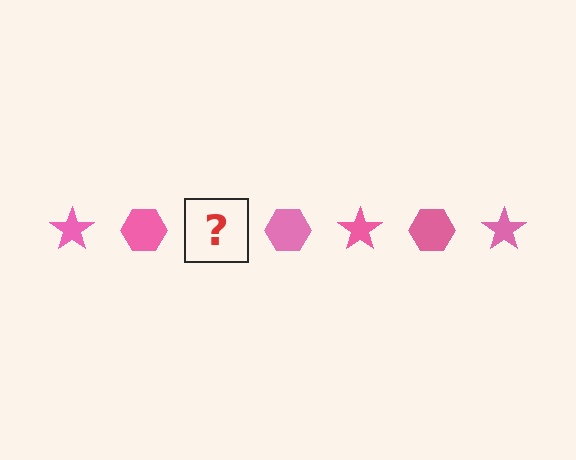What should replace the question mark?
The question mark should be replaced with a pink star.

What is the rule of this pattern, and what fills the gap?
The rule is that the pattern cycles through star, hexagon shapes in pink. The gap should be filled with a pink star.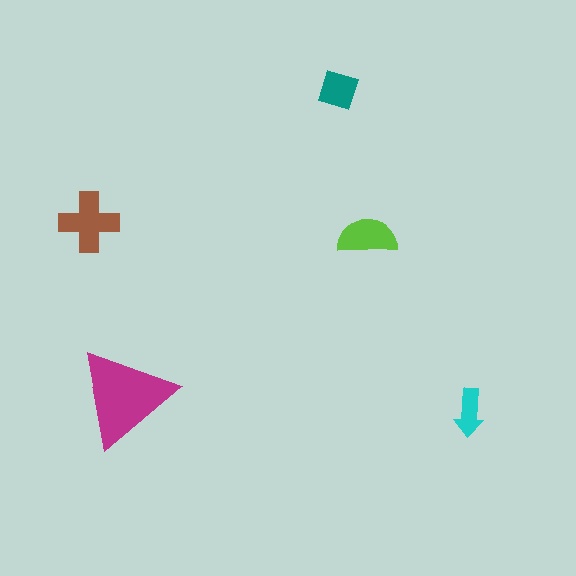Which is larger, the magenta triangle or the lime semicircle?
The magenta triangle.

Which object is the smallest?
The cyan arrow.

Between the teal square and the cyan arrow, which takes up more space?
The teal square.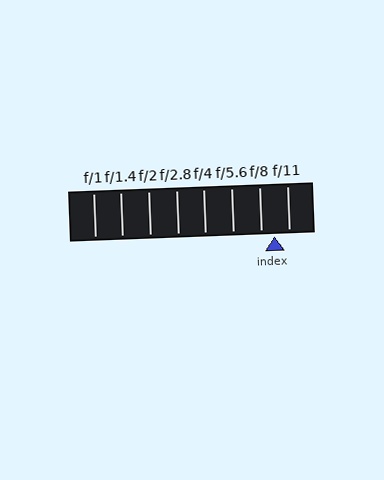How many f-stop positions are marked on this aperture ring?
There are 8 f-stop positions marked.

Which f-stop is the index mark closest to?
The index mark is closest to f/8.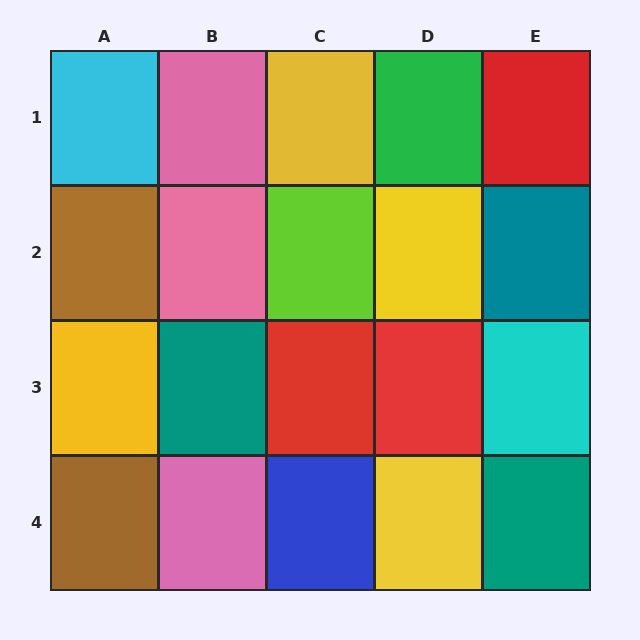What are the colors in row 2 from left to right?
Brown, pink, lime, yellow, teal.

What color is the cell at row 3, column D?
Red.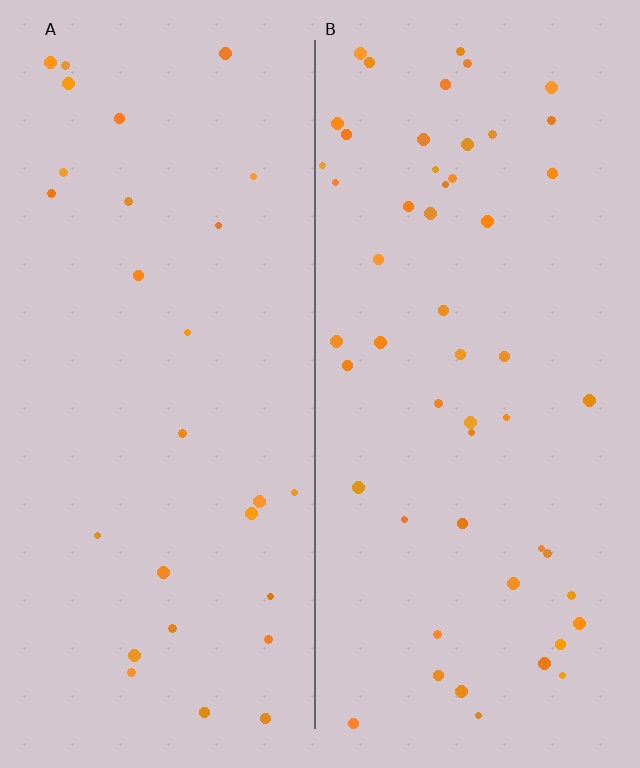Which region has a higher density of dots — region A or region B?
B (the right).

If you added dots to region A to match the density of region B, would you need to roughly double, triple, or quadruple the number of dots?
Approximately double.